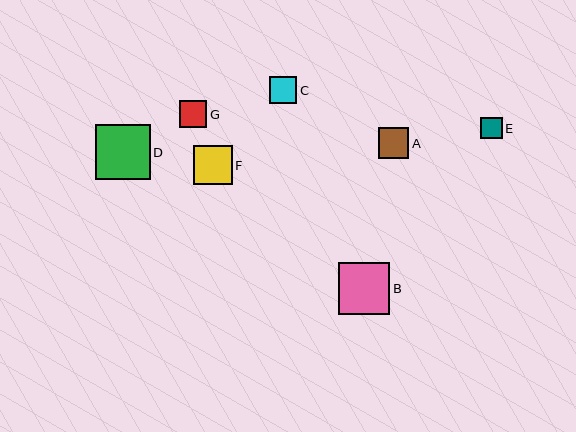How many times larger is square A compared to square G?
Square A is approximately 1.1 times the size of square G.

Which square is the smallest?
Square E is the smallest with a size of approximately 22 pixels.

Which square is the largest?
Square D is the largest with a size of approximately 55 pixels.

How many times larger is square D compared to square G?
Square D is approximately 2.0 times the size of square G.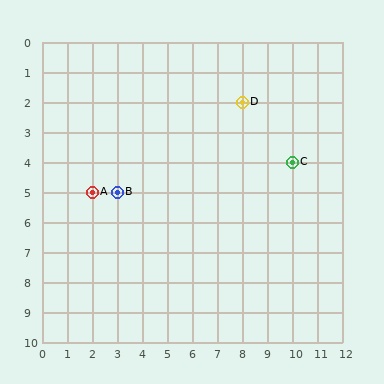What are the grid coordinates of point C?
Point C is at grid coordinates (10, 4).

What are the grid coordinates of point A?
Point A is at grid coordinates (2, 5).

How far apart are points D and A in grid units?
Points D and A are 6 columns and 3 rows apart (about 6.7 grid units diagonally).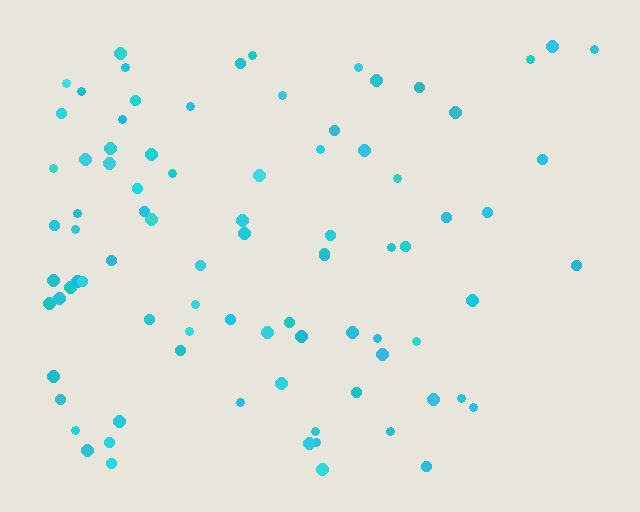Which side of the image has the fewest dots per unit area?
The right.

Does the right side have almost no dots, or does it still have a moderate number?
Still a moderate number, just noticeably fewer than the left.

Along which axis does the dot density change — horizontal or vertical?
Horizontal.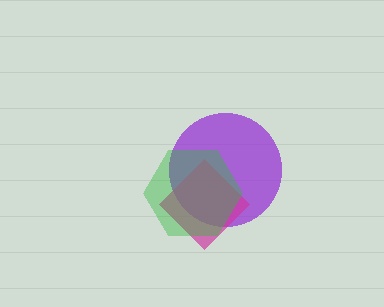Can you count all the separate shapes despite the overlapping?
Yes, there are 3 separate shapes.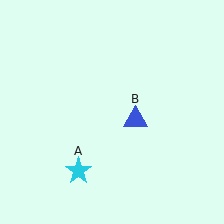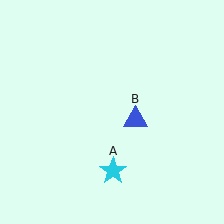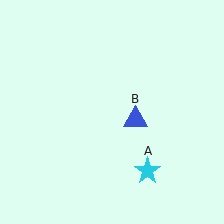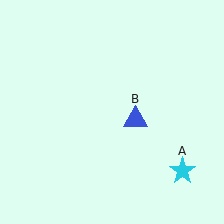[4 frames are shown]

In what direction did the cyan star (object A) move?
The cyan star (object A) moved right.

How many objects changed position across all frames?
1 object changed position: cyan star (object A).